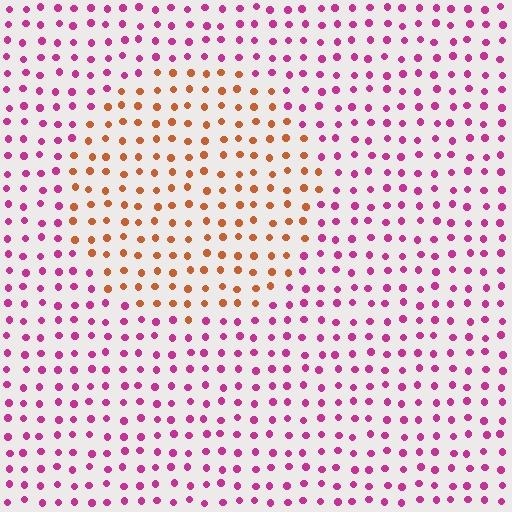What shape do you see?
I see a circle.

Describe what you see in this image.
The image is filled with small magenta elements in a uniform arrangement. A circle-shaped region is visible where the elements are tinted to a slightly different hue, forming a subtle color boundary.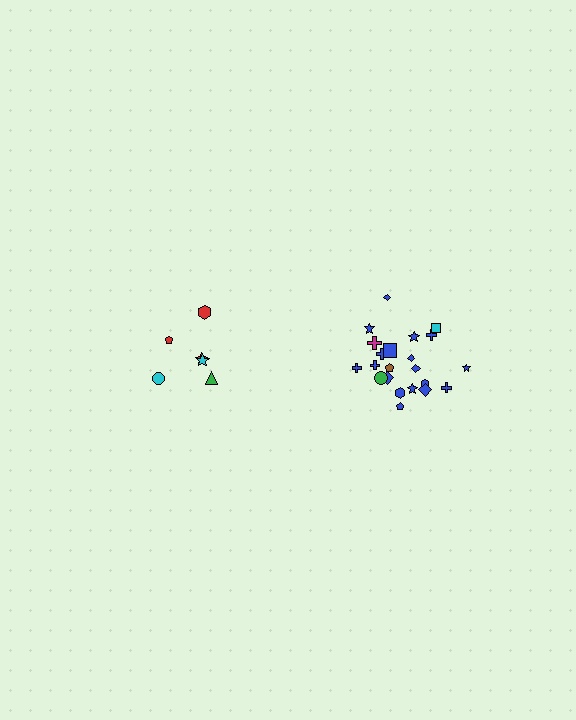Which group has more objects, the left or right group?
The right group.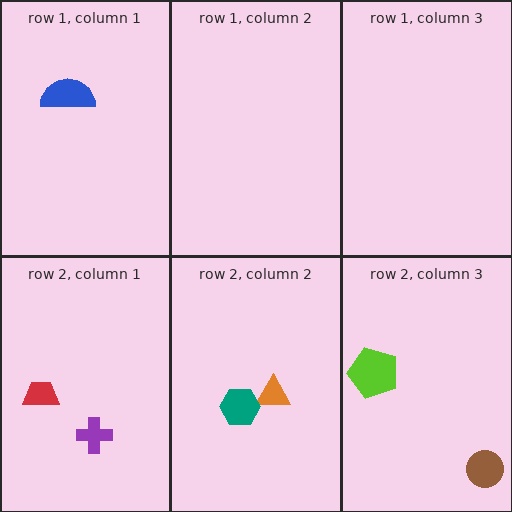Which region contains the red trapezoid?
The row 2, column 1 region.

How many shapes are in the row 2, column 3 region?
2.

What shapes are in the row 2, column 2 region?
The orange triangle, the teal hexagon.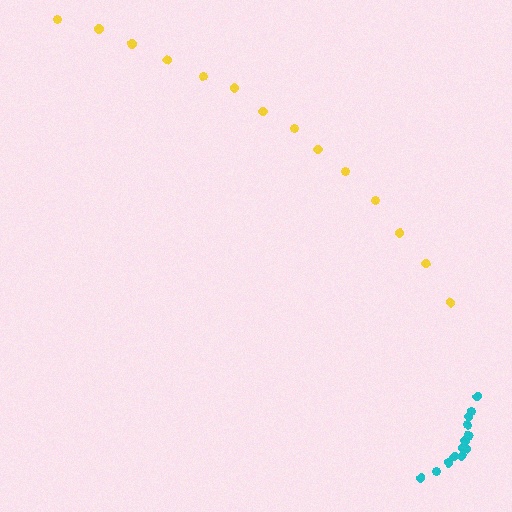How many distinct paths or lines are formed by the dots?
There are 2 distinct paths.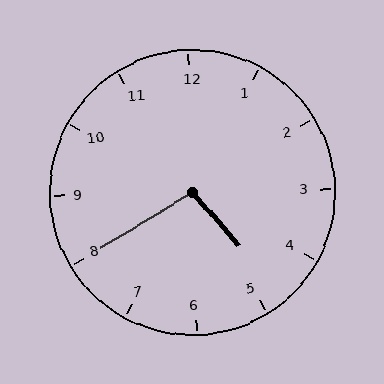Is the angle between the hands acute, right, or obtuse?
It is obtuse.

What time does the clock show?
4:40.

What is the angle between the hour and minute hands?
Approximately 100 degrees.